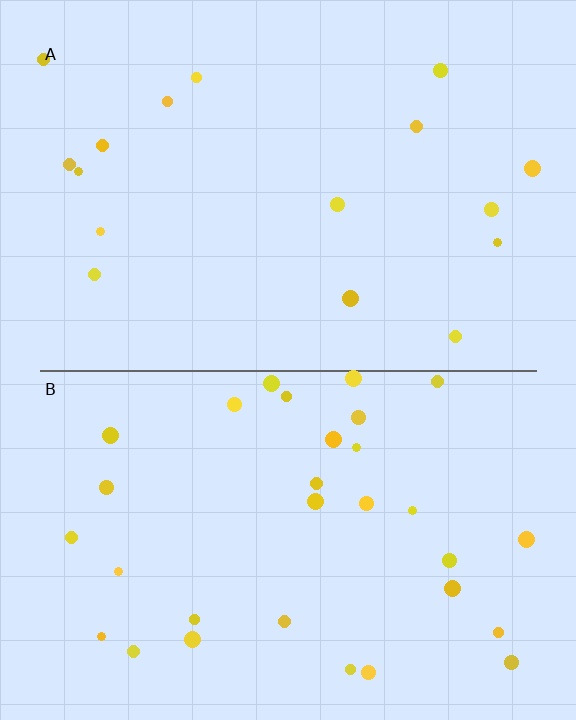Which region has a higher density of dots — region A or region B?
B (the bottom).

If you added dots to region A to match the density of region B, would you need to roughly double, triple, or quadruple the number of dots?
Approximately double.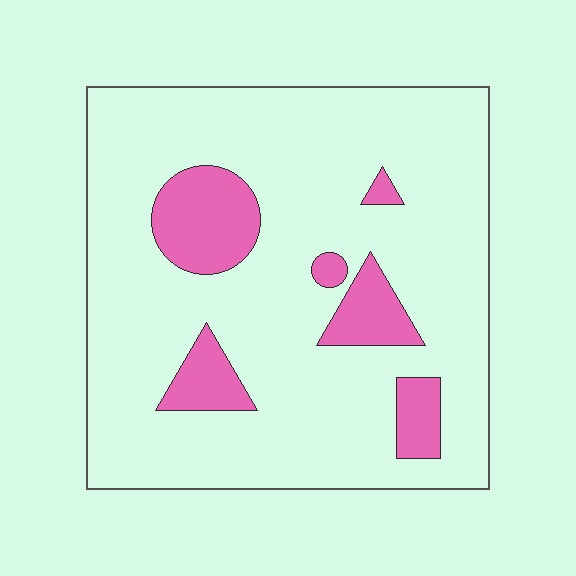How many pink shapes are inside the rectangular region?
6.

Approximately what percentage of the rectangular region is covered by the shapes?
Approximately 15%.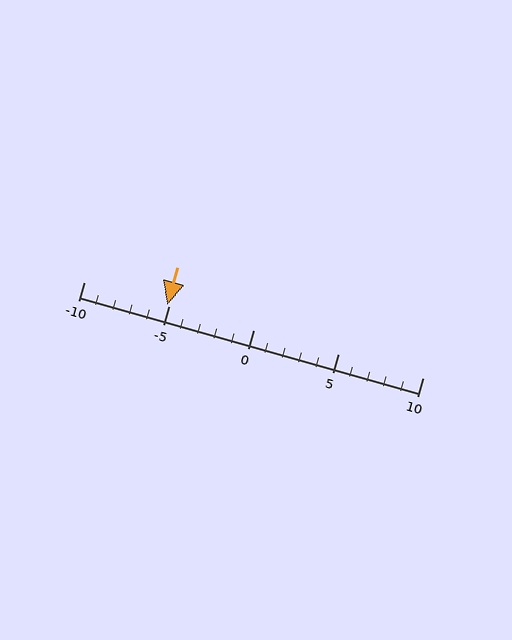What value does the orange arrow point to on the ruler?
The orange arrow points to approximately -5.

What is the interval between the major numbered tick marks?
The major tick marks are spaced 5 units apart.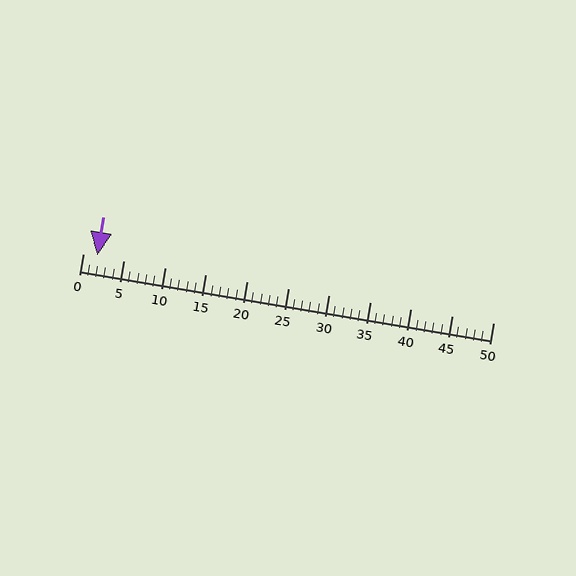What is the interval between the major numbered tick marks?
The major tick marks are spaced 5 units apart.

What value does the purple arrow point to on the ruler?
The purple arrow points to approximately 2.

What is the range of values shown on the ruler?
The ruler shows values from 0 to 50.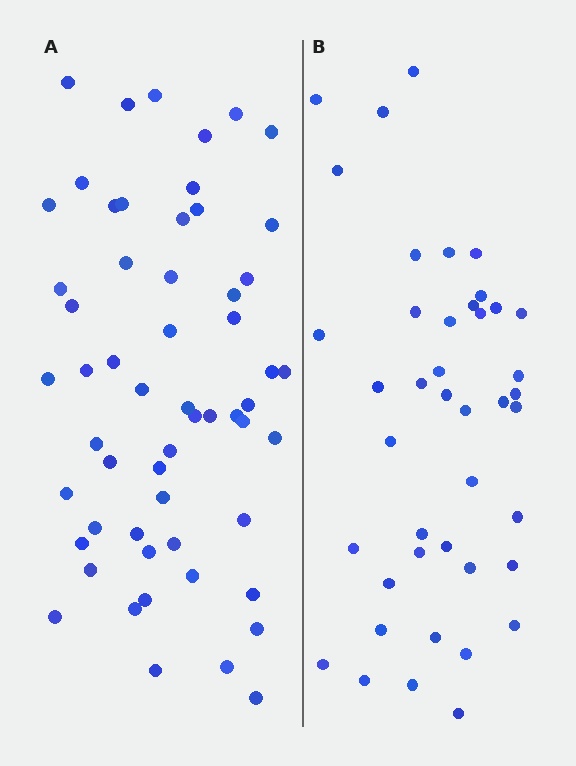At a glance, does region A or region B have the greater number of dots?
Region A (the left region) has more dots.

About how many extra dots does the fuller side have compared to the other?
Region A has approximately 15 more dots than region B.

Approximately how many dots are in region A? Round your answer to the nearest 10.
About 60 dots. (The exact count is 57, which rounds to 60.)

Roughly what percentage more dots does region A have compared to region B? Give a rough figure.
About 35% more.